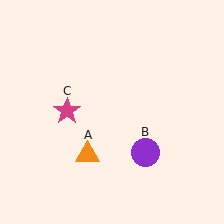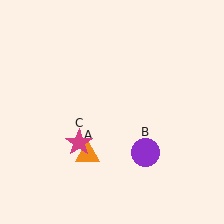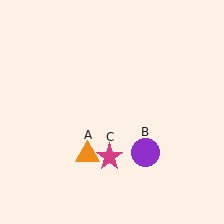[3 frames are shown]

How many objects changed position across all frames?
1 object changed position: magenta star (object C).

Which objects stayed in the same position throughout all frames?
Orange triangle (object A) and purple circle (object B) remained stationary.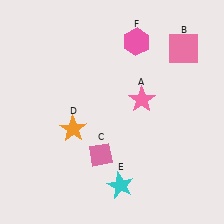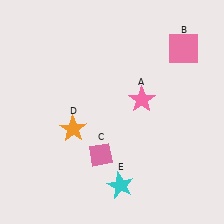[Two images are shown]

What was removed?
The pink hexagon (F) was removed in Image 2.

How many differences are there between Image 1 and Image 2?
There is 1 difference between the two images.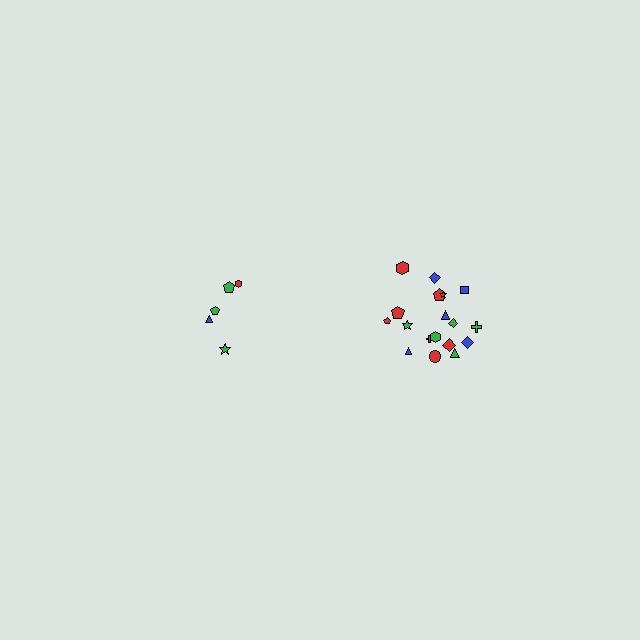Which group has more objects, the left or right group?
The right group.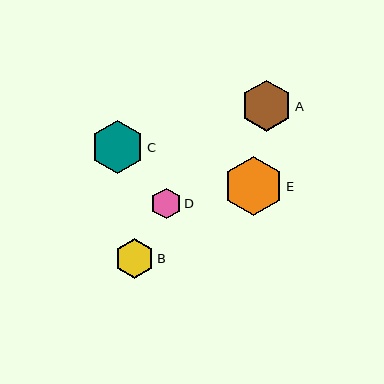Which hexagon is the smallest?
Hexagon D is the smallest with a size of approximately 30 pixels.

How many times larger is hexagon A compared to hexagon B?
Hexagon A is approximately 1.3 times the size of hexagon B.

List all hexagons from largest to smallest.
From largest to smallest: E, C, A, B, D.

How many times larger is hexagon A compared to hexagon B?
Hexagon A is approximately 1.3 times the size of hexagon B.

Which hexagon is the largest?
Hexagon E is the largest with a size of approximately 60 pixels.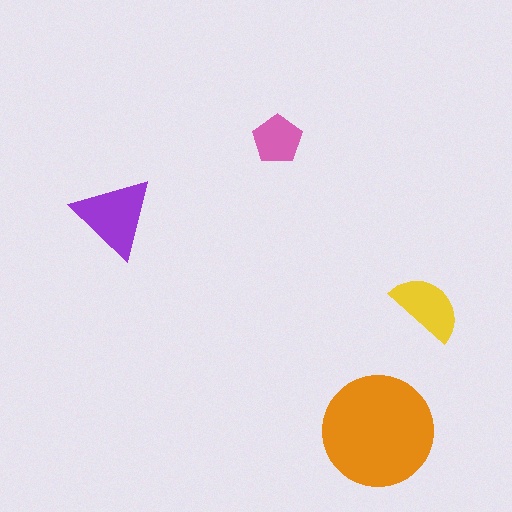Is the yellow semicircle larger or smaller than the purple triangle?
Smaller.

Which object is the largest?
The orange circle.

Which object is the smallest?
The pink pentagon.